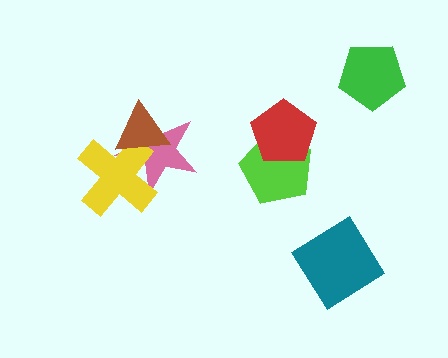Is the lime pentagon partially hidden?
Yes, it is partially covered by another shape.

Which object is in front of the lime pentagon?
The red pentagon is in front of the lime pentagon.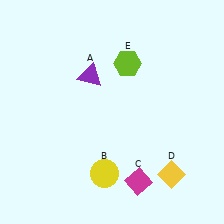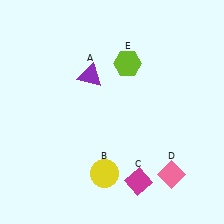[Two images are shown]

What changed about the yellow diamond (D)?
In Image 1, D is yellow. In Image 2, it changed to pink.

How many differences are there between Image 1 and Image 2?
There is 1 difference between the two images.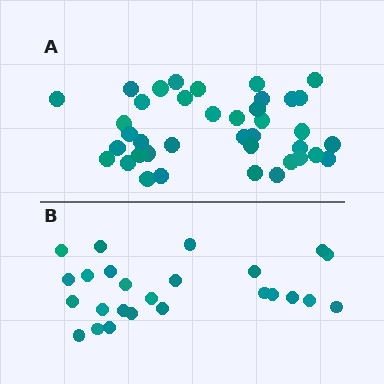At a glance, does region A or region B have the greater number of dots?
Region A (the top region) has more dots.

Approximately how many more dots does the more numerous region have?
Region A has approximately 15 more dots than region B.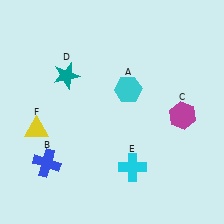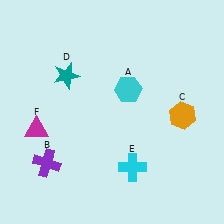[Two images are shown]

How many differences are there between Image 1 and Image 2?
There are 3 differences between the two images.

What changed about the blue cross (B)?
In Image 1, B is blue. In Image 2, it changed to purple.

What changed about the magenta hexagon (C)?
In Image 1, C is magenta. In Image 2, it changed to orange.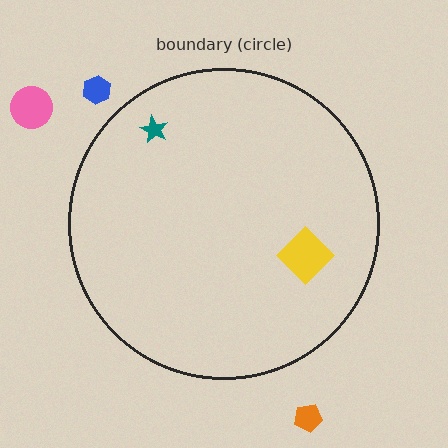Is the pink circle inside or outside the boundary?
Outside.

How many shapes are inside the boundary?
2 inside, 3 outside.